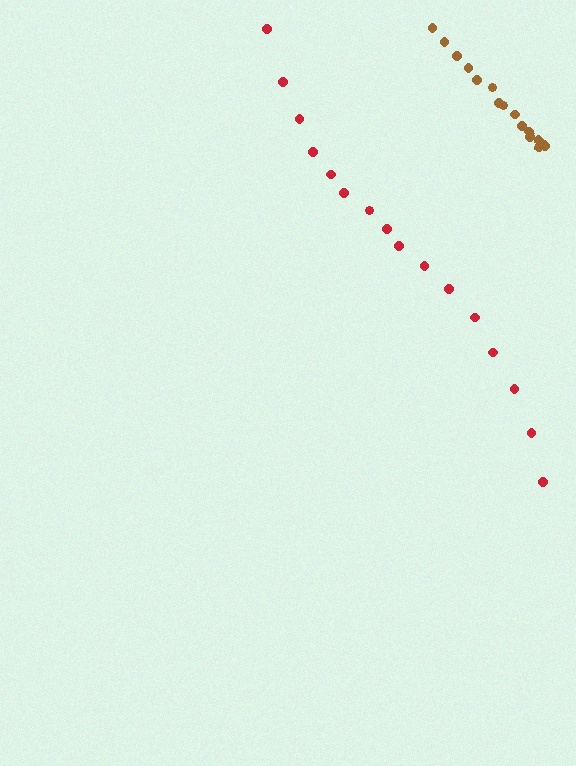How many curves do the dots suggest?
There are 2 distinct paths.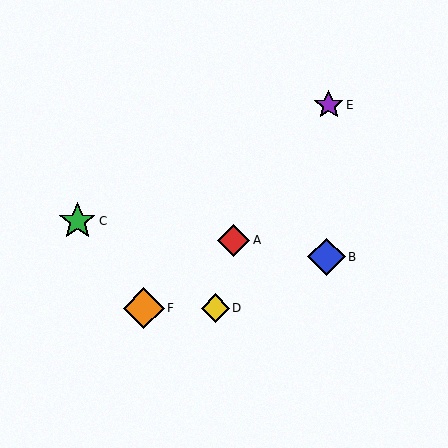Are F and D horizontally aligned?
Yes, both are at y≈308.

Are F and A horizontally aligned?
No, F is at y≈308 and A is at y≈240.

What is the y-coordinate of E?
Object E is at y≈105.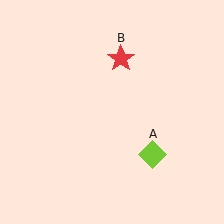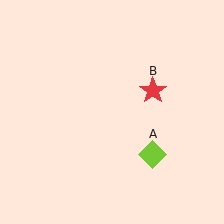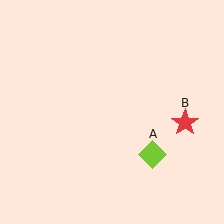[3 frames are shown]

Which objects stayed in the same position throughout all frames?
Lime diamond (object A) remained stationary.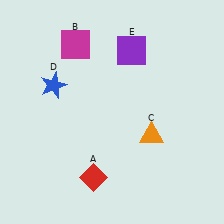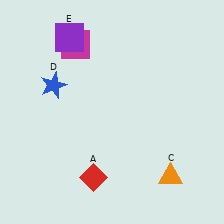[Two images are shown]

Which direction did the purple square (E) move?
The purple square (E) moved left.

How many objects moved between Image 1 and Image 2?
2 objects moved between the two images.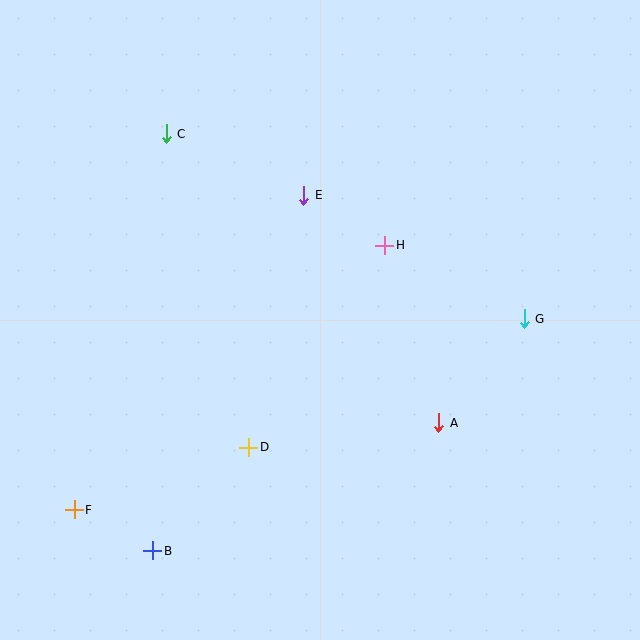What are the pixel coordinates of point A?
Point A is at (439, 423).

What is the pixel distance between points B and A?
The distance between B and A is 313 pixels.